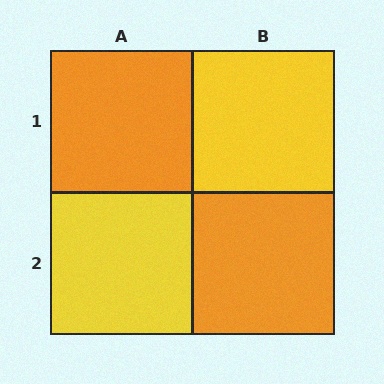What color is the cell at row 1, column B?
Yellow.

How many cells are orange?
2 cells are orange.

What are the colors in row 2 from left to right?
Yellow, orange.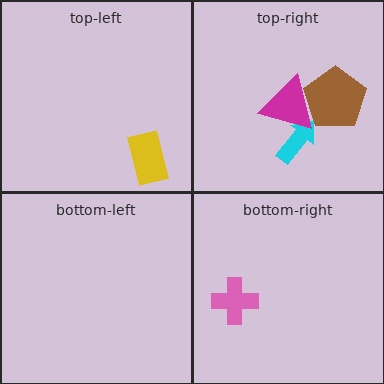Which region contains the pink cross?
The bottom-right region.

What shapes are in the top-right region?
The cyan arrow, the magenta triangle, the brown pentagon.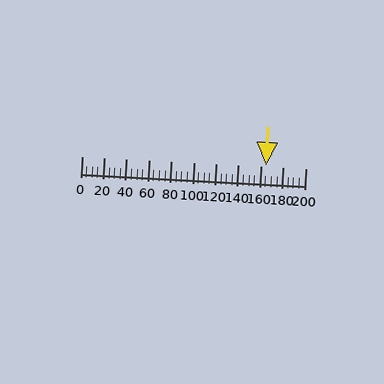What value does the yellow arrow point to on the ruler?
The yellow arrow points to approximately 165.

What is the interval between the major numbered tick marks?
The major tick marks are spaced 20 units apart.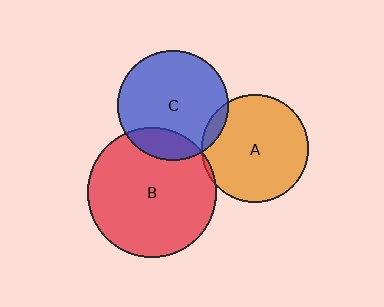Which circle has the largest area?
Circle B (red).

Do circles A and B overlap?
Yes.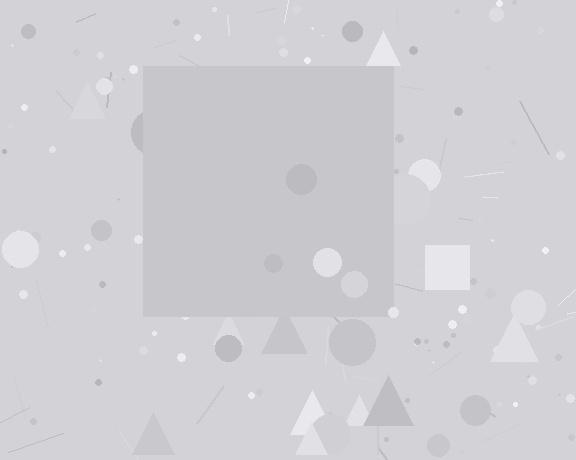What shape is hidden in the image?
A square is hidden in the image.